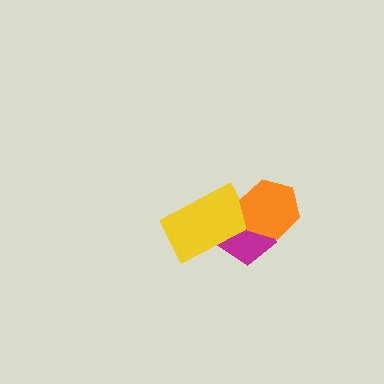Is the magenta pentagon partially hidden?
Yes, it is partially covered by another shape.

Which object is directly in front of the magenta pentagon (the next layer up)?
The yellow rectangle is directly in front of the magenta pentagon.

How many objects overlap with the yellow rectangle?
1 object overlaps with the yellow rectangle.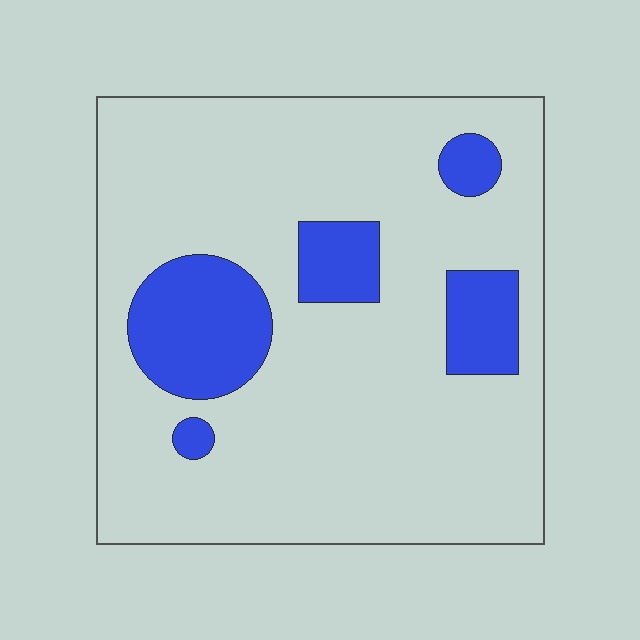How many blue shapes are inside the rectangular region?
5.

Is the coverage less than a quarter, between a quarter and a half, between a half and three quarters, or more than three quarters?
Less than a quarter.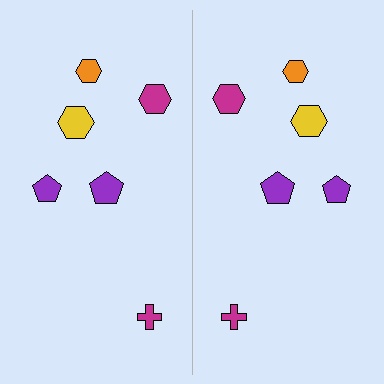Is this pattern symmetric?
Yes, this pattern has bilateral (reflection) symmetry.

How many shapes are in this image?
There are 12 shapes in this image.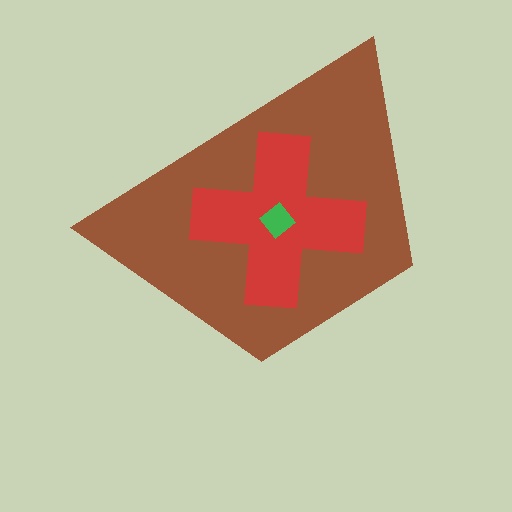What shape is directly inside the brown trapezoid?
The red cross.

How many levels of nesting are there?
3.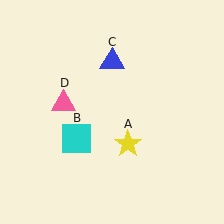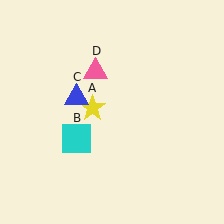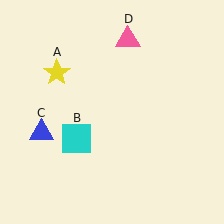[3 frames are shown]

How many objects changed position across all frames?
3 objects changed position: yellow star (object A), blue triangle (object C), pink triangle (object D).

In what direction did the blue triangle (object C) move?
The blue triangle (object C) moved down and to the left.